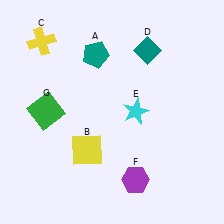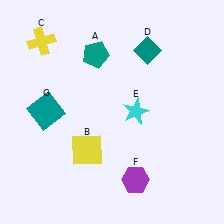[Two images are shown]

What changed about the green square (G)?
In Image 1, G is green. In Image 2, it changed to teal.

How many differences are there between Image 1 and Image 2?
There is 1 difference between the two images.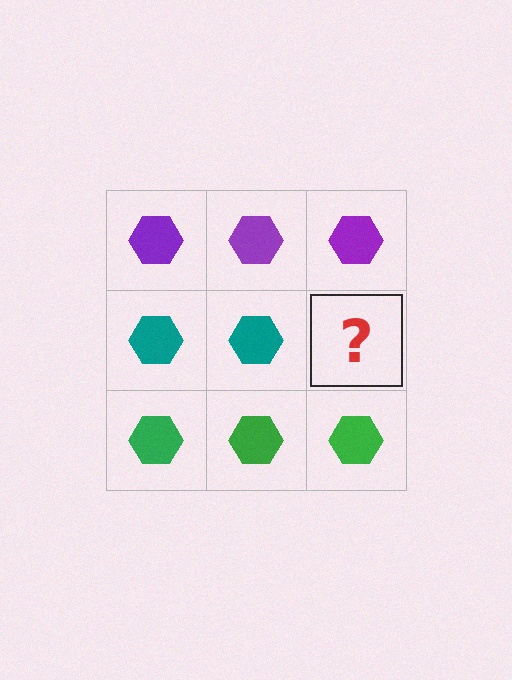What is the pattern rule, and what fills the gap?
The rule is that each row has a consistent color. The gap should be filled with a teal hexagon.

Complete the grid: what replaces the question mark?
The question mark should be replaced with a teal hexagon.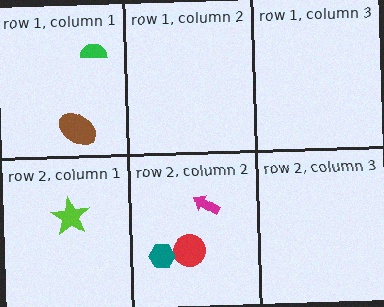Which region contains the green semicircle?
The row 1, column 1 region.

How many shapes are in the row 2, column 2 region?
3.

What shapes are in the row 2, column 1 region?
The lime star.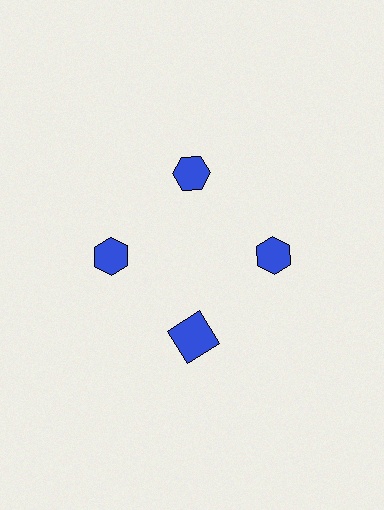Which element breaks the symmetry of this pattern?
The blue square at roughly the 6 o'clock position breaks the symmetry. All other shapes are blue hexagons.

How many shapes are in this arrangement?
There are 4 shapes arranged in a ring pattern.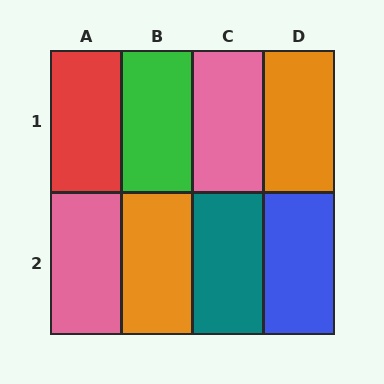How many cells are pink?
2 cells are pink.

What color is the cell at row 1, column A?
Red.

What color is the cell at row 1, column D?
Orange.